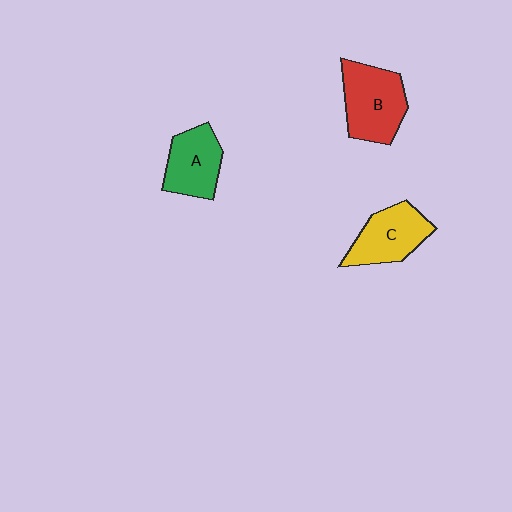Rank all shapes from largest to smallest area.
From largest to smallest: B (red), C (yellow), A (green).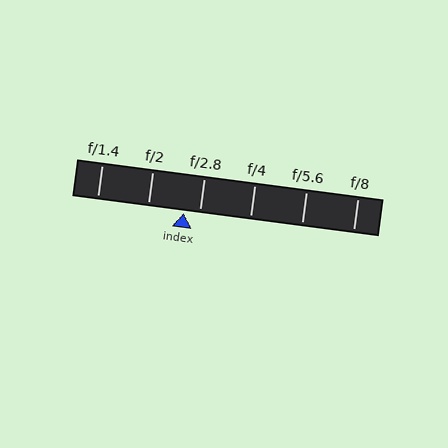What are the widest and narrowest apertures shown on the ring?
The widest aperture shown is f/1.4 and the narrowest is f/8.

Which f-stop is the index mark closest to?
The index mark is closest to f/2.8.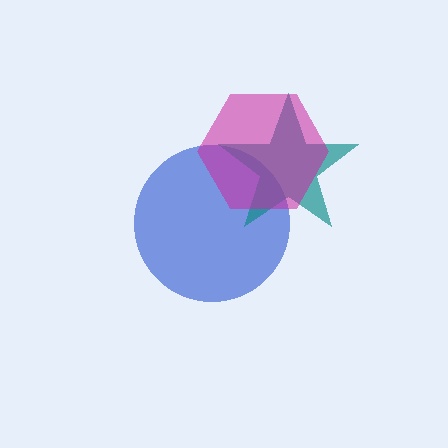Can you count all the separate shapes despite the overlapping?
Yes, there are 3 separate shapes.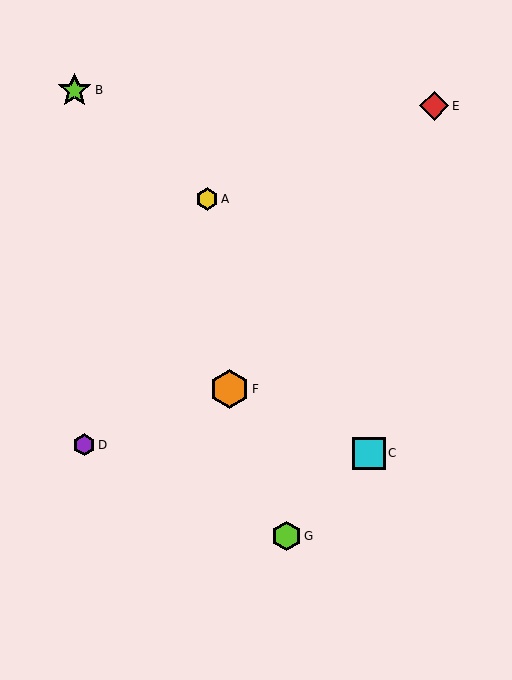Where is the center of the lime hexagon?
The center of the lime hexagon is at (287, 536).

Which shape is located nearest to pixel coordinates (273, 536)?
The lime hexagon (labeled G) at (287, 536) is nearest to that location.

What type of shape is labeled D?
Shape D is a purple hexagon.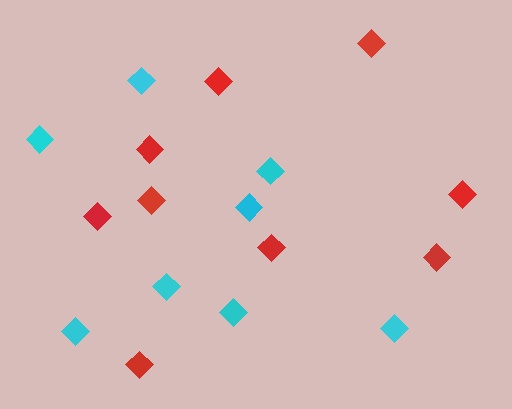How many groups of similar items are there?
There are 2 groups: one group of red diamonds (9) and one group of cyan diamonds (8).